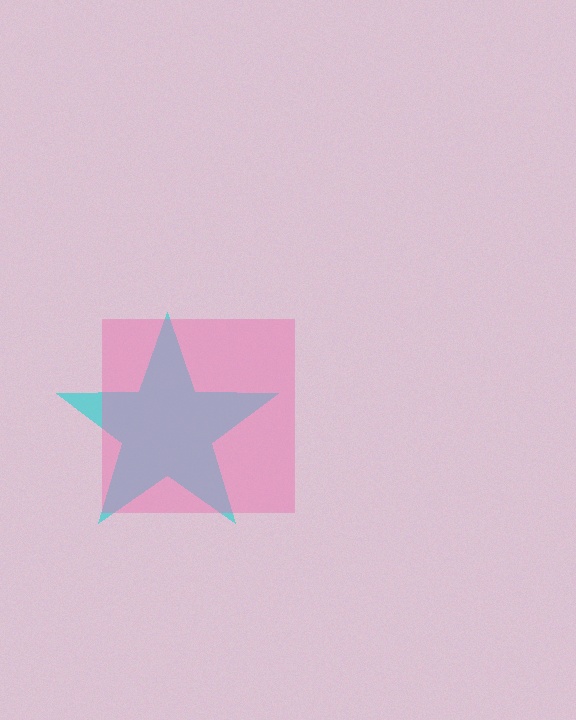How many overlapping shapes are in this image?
There are 2 overlapping shapes in the image.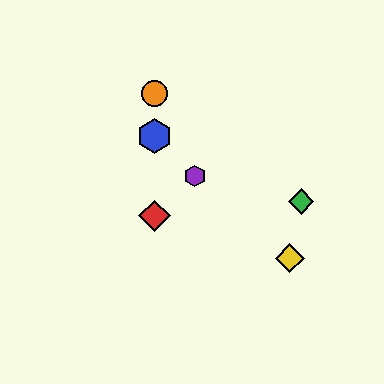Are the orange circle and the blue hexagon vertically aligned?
Yes, both are at x≈155.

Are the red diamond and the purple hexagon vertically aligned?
No, the red diamond is at x≈155 and the purple hexagon is at x≈195.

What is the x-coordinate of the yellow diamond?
The yellow diamond is at x≈290.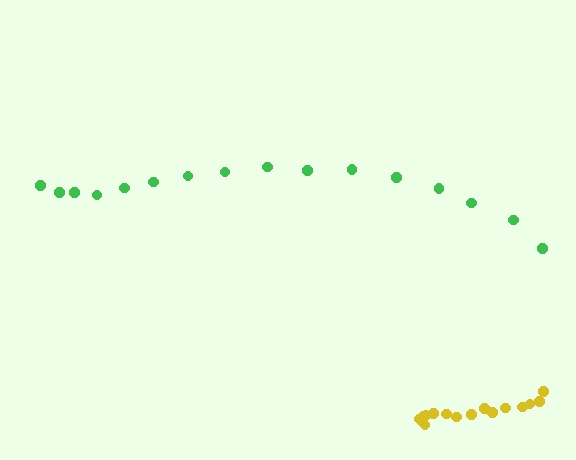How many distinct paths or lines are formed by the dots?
There are 2 distinct paths.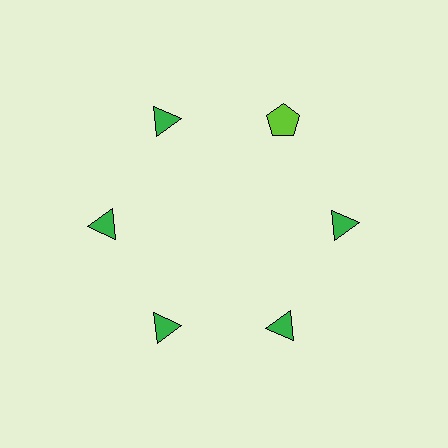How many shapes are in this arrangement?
There are 6 shapes arranged in a ring pattern.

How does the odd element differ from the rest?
It differs in both color (lime instead of green) and shape (pentagon instead of triangle).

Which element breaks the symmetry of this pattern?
The lime pentagon at roughly the 1 o'clock position breaks the symmetry. All other shapes are green triangles.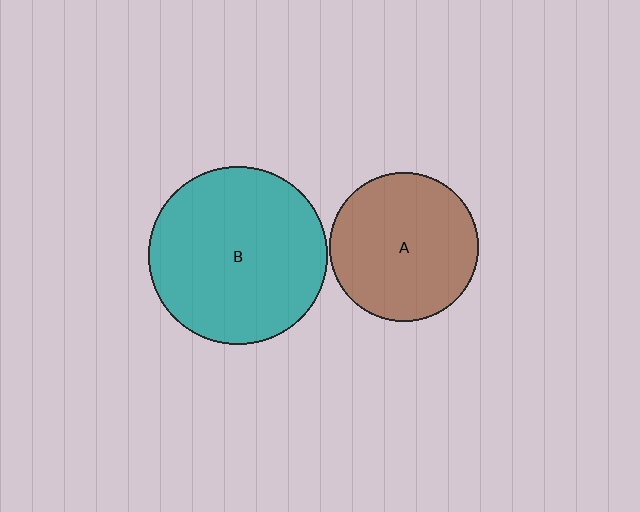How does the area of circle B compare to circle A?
Approximately 1.4 times.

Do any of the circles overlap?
No, none of the circles overlap.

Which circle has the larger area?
Circle B (teal).